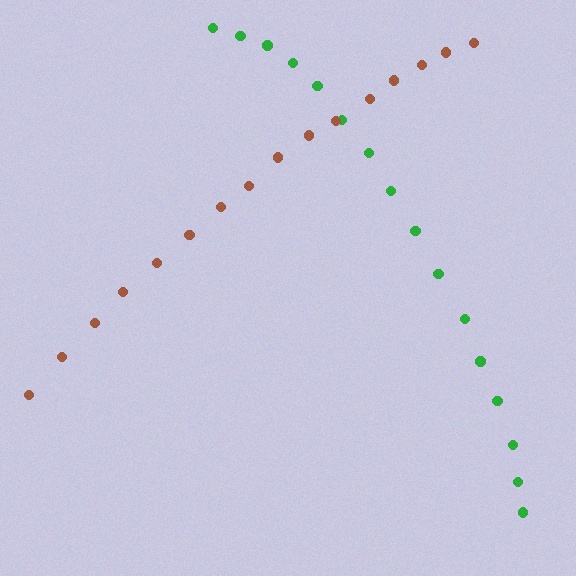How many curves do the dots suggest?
There are 2 distinct paths.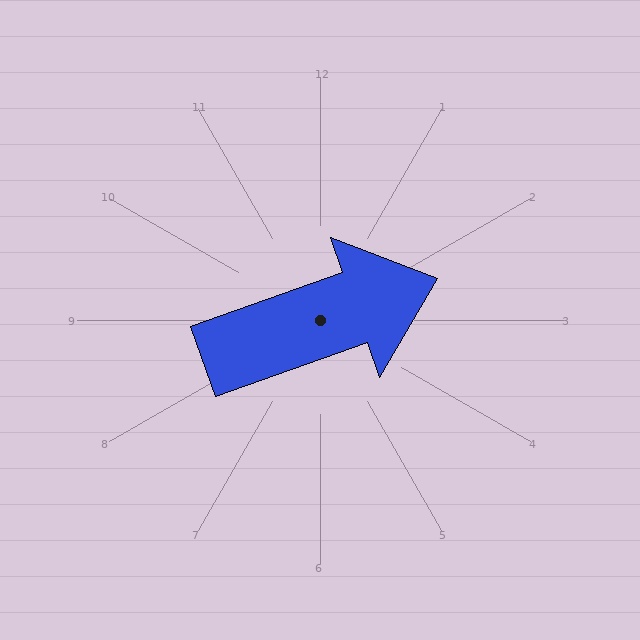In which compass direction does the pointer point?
East.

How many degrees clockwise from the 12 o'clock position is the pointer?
Approximately 71 degrees.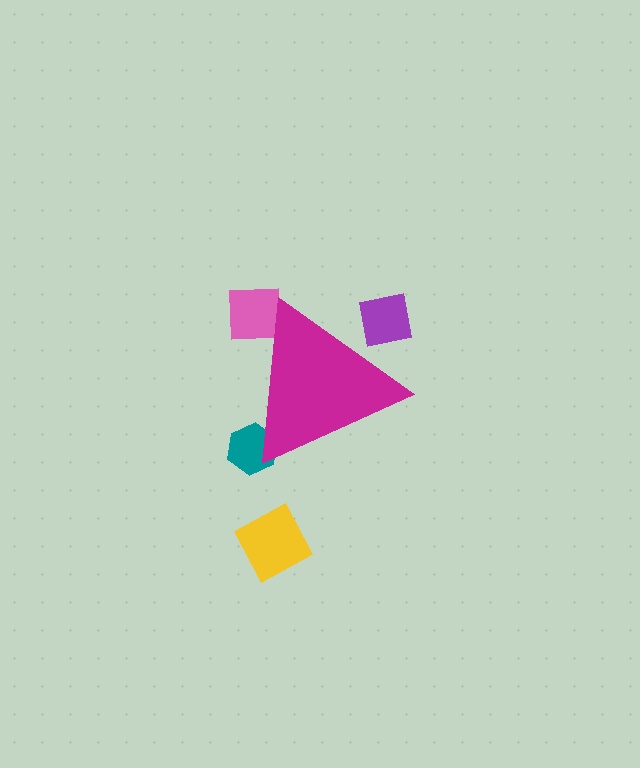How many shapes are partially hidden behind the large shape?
3 shapes are partially hidden.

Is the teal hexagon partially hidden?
Yes, the teal hexagon is partially hidden behind the magenta triangle.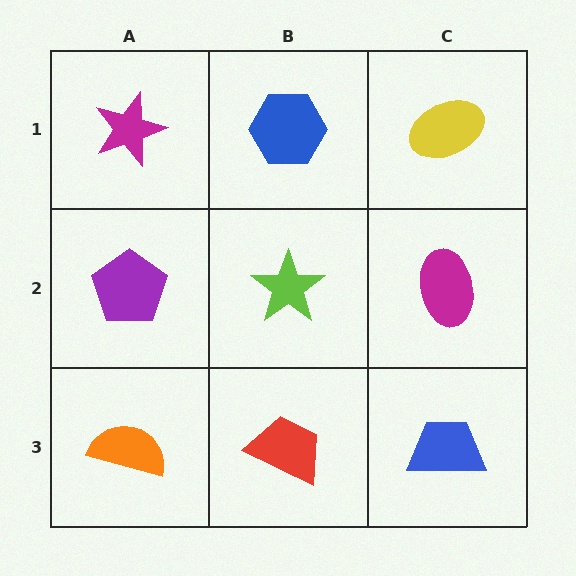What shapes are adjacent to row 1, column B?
A lime star (row 2, column B), a magenta star (row 1, column A), a yellow ellipse (row 1, column C).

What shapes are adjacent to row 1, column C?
A magenta ellipse (row 2, column C), a blue hexagon (row 1, column B).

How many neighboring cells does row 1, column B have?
3.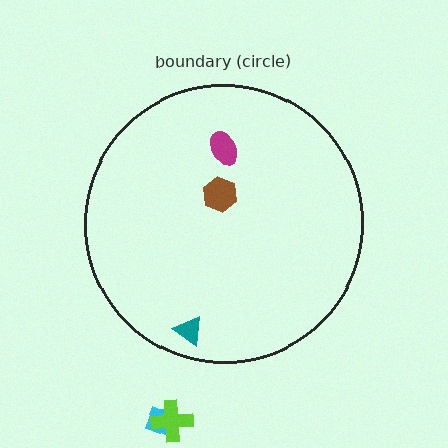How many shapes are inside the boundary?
3 inside, 2 outside.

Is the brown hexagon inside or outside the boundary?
Inside.